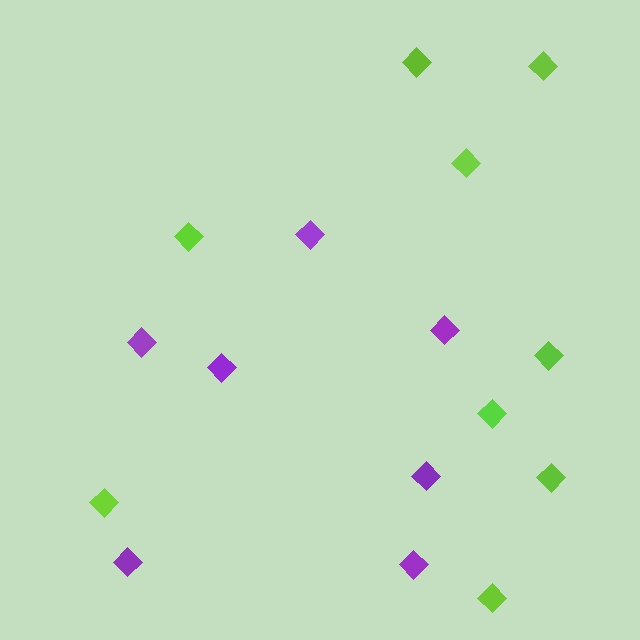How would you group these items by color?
There are 2 groups: one group of lime diamonds (9) and one group of purple diamonds (7).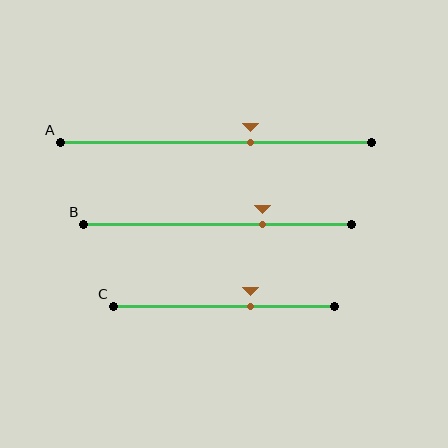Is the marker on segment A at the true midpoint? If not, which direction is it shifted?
No, the marker on segment A is shifted to the right by about 11% of the segment length.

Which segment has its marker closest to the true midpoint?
Segment A has its marker closest to the true midpoint.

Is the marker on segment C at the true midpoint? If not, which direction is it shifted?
No, the marker on segment C is shifted to the right by about 12% of the segment length.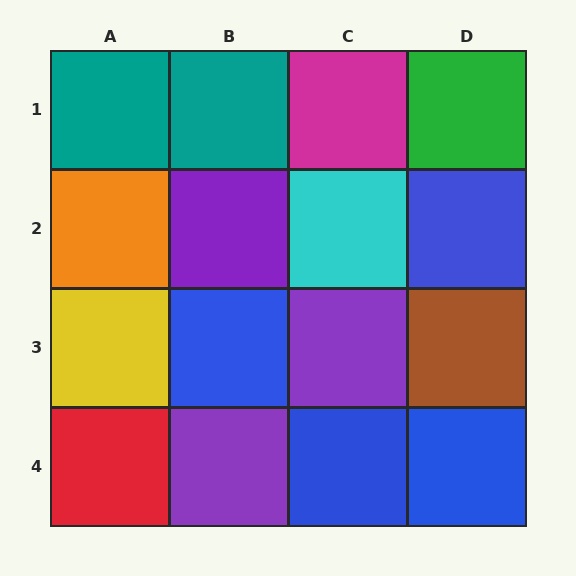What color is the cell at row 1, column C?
Magenta.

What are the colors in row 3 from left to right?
Yellow, blue, purple, brown.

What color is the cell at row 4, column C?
Blue.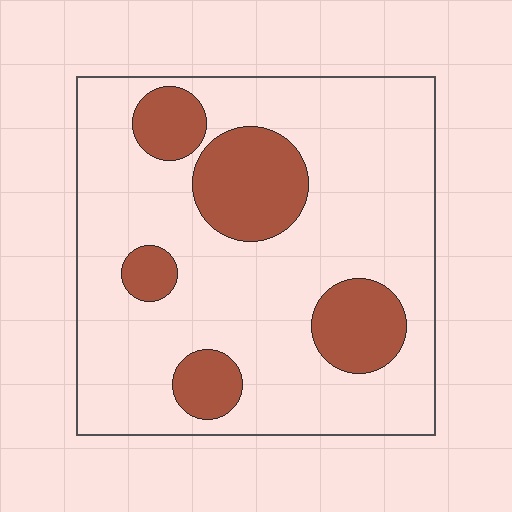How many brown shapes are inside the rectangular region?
5.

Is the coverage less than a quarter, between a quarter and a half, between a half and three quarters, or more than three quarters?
Less than a quarter.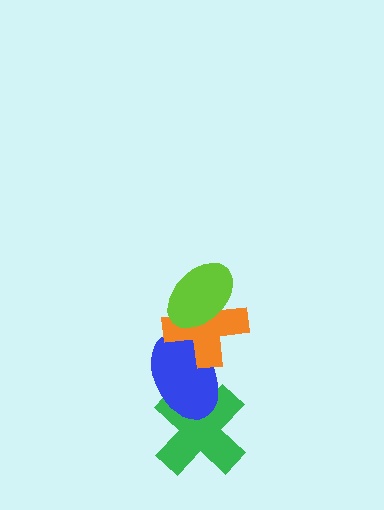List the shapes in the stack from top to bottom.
From top to bottom: the lime ellipse, the orange cross, the blue ellipse, the green cross.